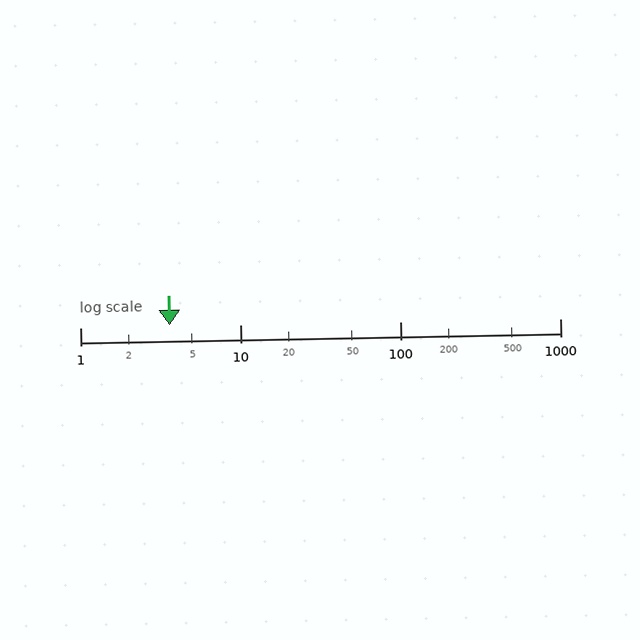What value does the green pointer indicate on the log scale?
The pointer indicates approximately 3.6.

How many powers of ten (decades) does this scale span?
The scale spans 3 decades, from 1 to 1000.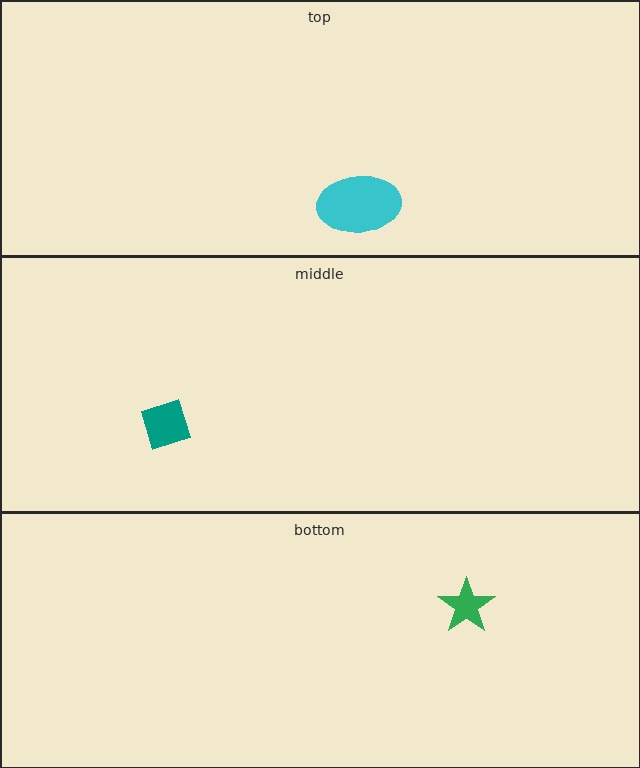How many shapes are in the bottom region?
1.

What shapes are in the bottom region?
The green star.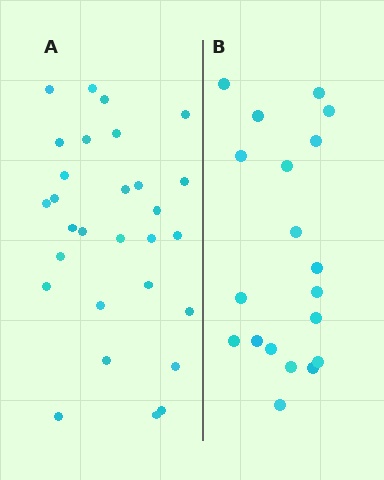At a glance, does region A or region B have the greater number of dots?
Region A (the left region) has more dots.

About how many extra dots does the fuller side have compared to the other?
Region A has roughly 10 or so more dots than region B.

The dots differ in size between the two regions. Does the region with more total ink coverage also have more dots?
No. Region B has more total ink coverage because its dots are larger, but region A actually contains more individual dots. Total area can be misleading — the number of items is what matters here.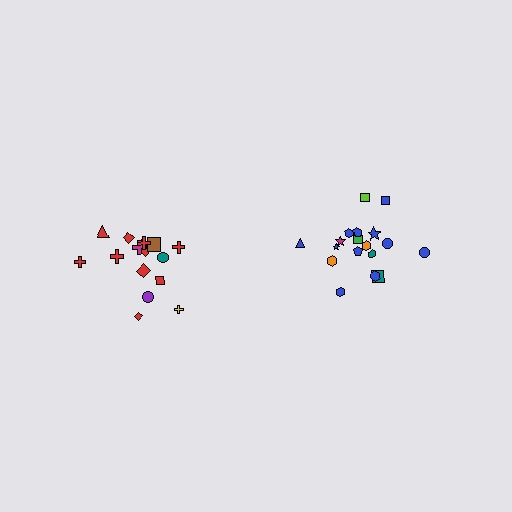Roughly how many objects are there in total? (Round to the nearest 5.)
Roughly 35 objects in total.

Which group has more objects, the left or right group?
The right group.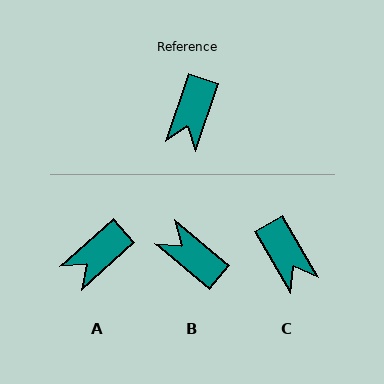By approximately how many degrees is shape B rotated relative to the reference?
Approximately 111 degrees clockwise.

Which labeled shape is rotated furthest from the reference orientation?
B, about 111 degrees away.